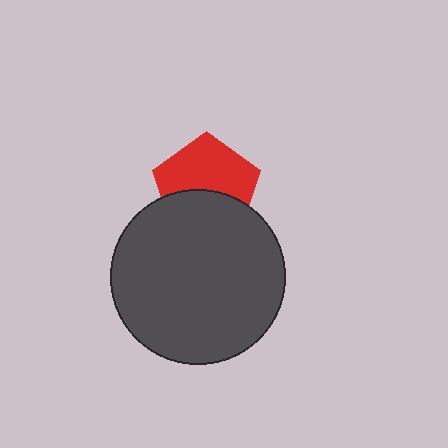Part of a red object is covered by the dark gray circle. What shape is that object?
It is a pentagon.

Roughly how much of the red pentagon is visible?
About half of it is visible (roughly 58%).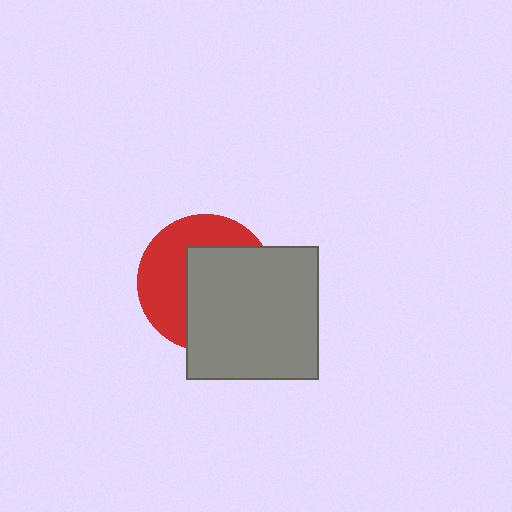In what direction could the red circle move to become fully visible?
The red circle could move left. That would shift it out from behind the gray square entirely.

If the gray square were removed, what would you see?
You would see the complete red circle.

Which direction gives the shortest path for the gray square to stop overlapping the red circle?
Moving right gives the shortest separation.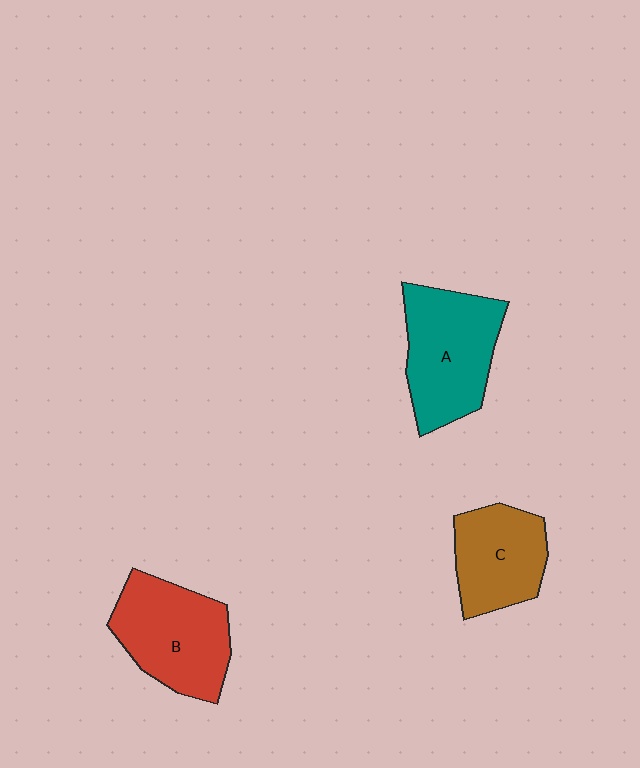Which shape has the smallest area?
Shape C (brown).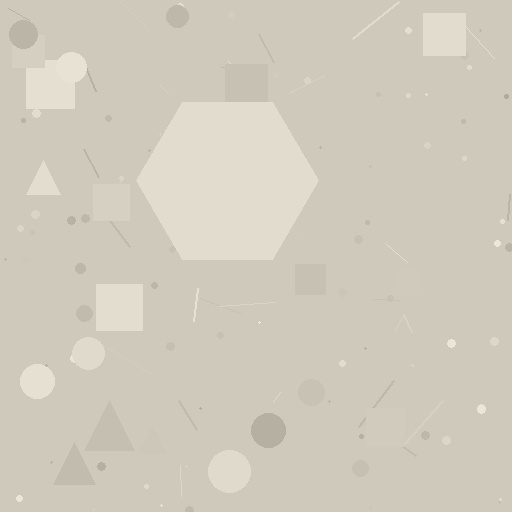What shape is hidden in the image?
A hexagon is hidden in the image.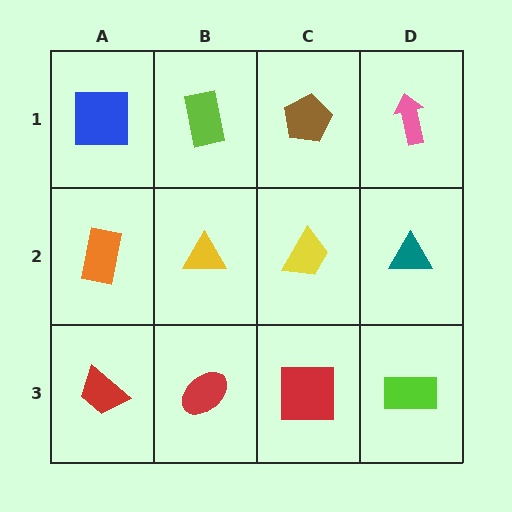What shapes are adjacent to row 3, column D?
A teal triangle (row 2, column D), a red square (row 3, column C).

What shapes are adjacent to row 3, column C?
A yellow trapezoid (row 2, column C), a red ellipse (row 3, column B), a lime rectangle (row 3, column D).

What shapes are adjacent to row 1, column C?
A yellow trapezoid (row 2, column C), a lime rectangle (row 1, column B), a pink arrow (row 1, column D).